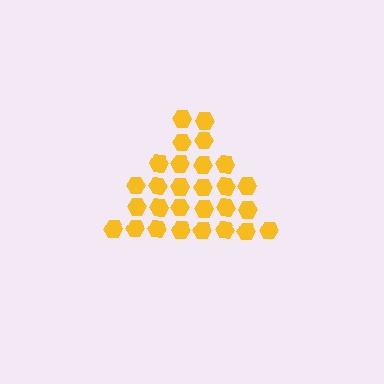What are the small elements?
The small elements are hexagons.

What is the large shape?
The large shape is a triangle.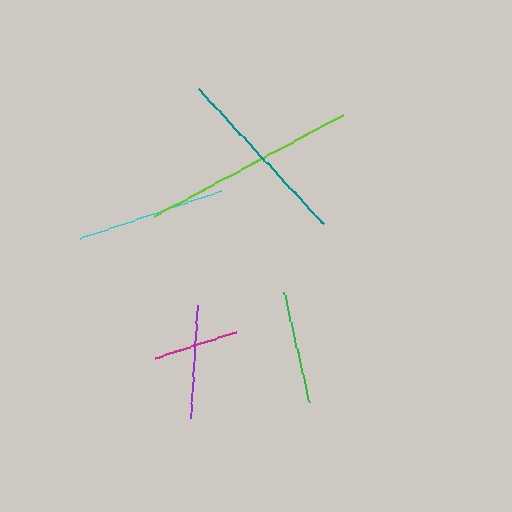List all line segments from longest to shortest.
From longest to shortest: lime, teal, cyan, green, purple, magenta.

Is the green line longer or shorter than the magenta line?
The green line is longer than the magenta line.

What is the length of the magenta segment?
The magenta segment is approximately 85 pixels long.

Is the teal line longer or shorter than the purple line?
The teal line is longer than the purple line.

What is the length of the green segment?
The green segment is approximately 113 pixels long.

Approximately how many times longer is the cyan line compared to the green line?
The cyan line is approximately 1.3 times the length of the green line.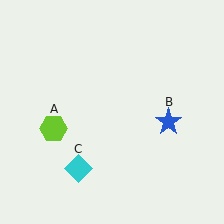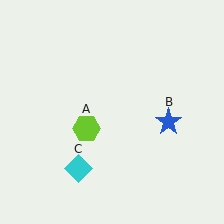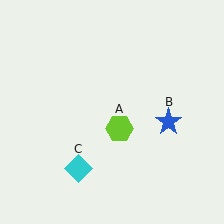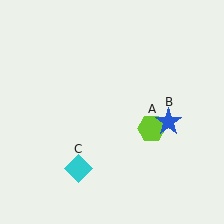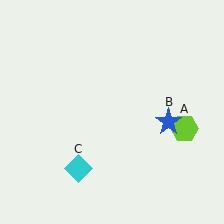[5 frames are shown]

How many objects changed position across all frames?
1 object changed position: lime hexagon (object A).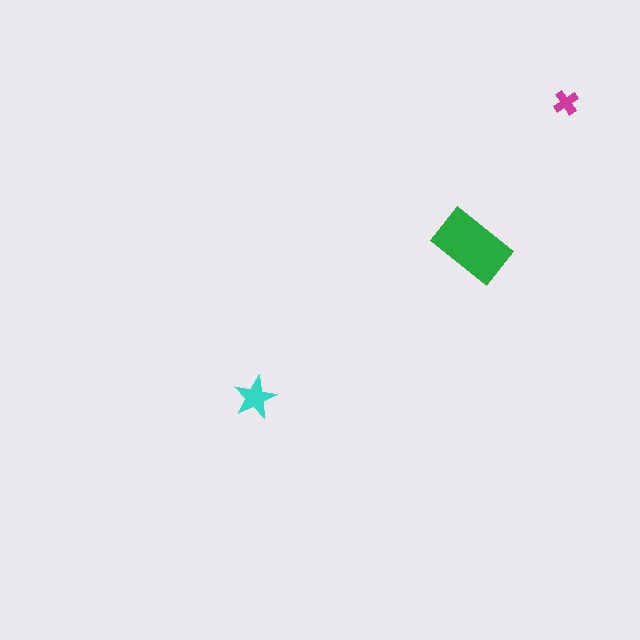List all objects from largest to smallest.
The green rectangle, the cyan star, the magenta cross.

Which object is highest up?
The magenta cross is topmost.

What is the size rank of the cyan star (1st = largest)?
2nd.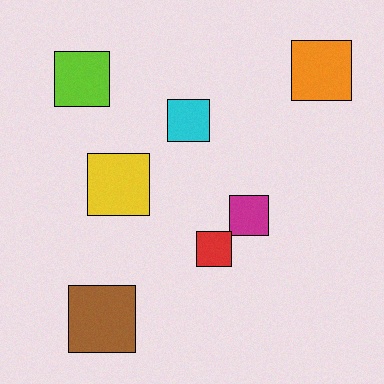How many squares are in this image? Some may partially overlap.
There are 7 squares.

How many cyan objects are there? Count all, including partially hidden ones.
There is 1 cyan object.